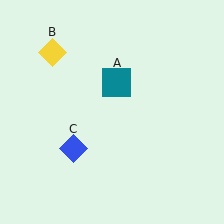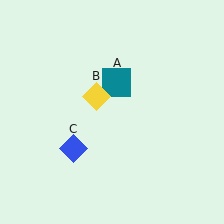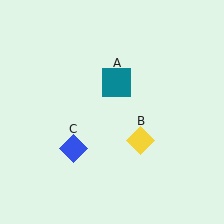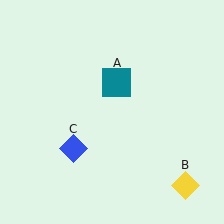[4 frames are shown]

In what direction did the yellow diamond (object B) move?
The yellow diamond (object B) moved down and to the right.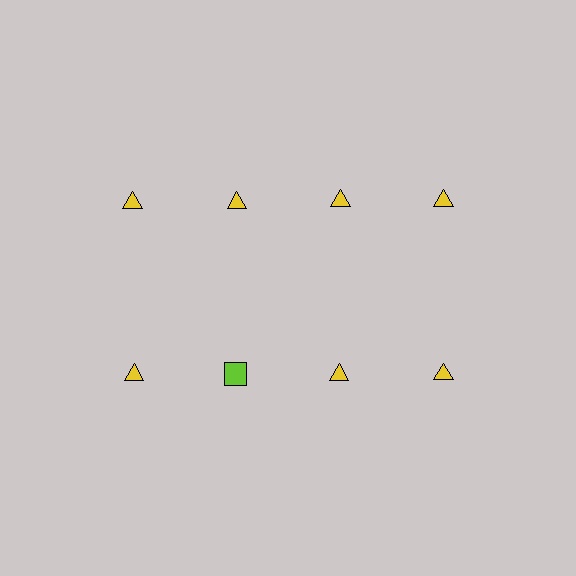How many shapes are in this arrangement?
There are 8 shapes arranged in a grid pattern.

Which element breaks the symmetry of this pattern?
The lime square in the second row, second from left column breaks the symmetry. All other shapes are yellow triangles.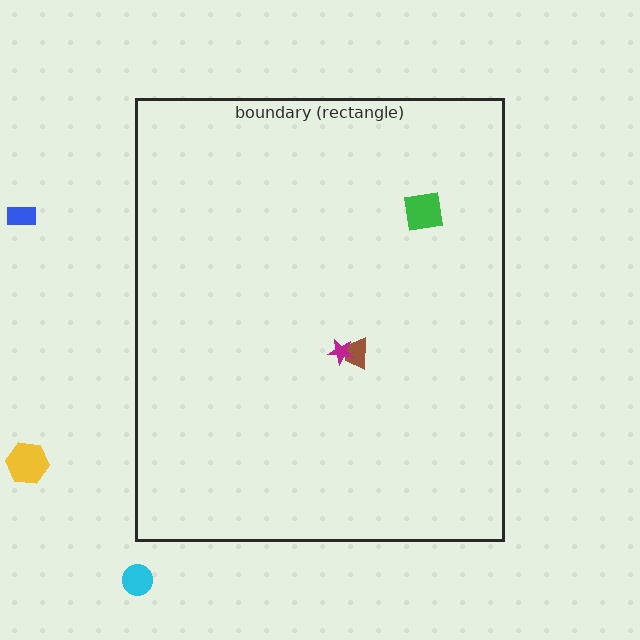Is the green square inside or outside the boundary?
Inside.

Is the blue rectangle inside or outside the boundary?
Outside.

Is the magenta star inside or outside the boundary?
Inside.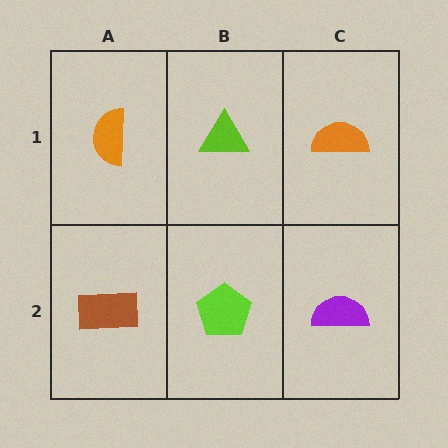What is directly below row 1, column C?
A purple semicircle.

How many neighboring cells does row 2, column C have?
2.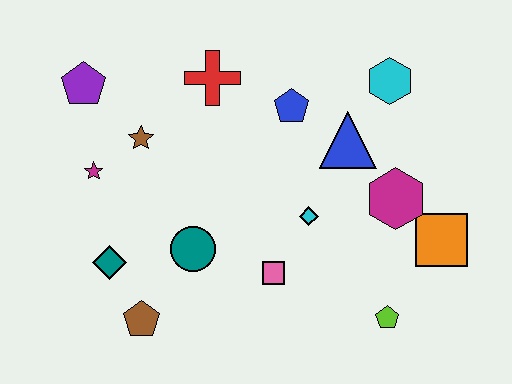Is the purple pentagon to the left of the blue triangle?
Yes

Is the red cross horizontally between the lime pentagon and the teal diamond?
Yes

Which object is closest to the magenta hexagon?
The orange square is closest to the magenta hexagon.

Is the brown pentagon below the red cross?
Yes